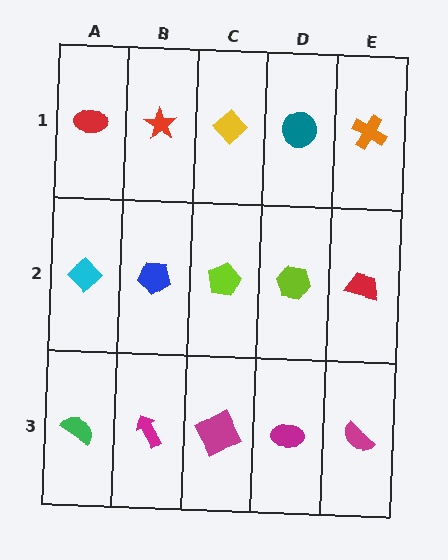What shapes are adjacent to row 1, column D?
A lime hexagon (row 2, column D), a yellow diamond (row 1, column C), an orange cross (row 1, column E).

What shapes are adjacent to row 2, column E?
An orange cross (row 1, column E), a magenta semicircle (row 3, column E), a lime hexagon (row 2, column D).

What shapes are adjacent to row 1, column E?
A red trapezoid (row 2, column E), a teal circle (row 1, column D).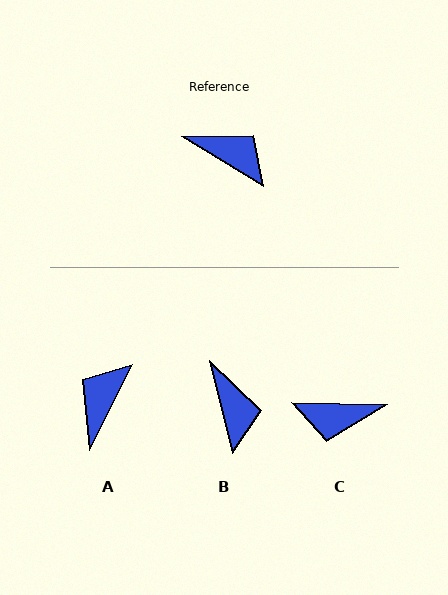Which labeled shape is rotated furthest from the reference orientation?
C, about 150 degrees away.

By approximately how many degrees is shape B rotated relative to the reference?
Approximately 45 degrees clockwise.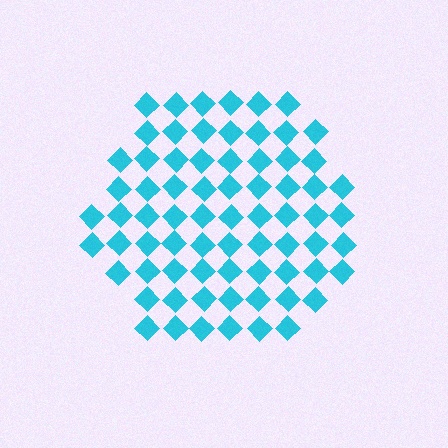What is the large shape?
The large shape is a hexagon.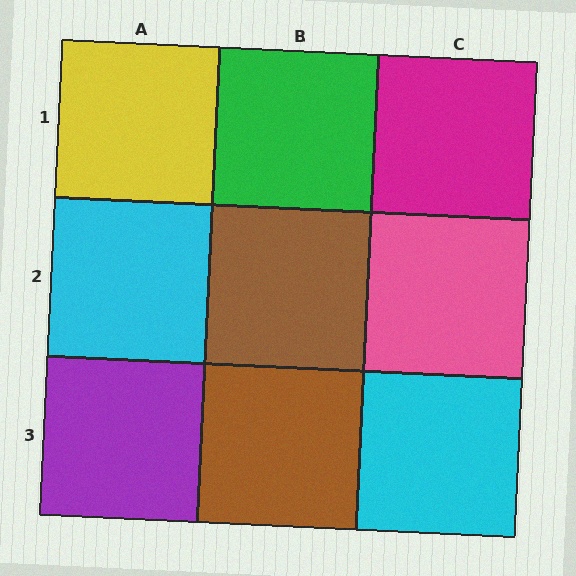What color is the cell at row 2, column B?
Brown.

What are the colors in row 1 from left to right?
Yellow, green, magenta.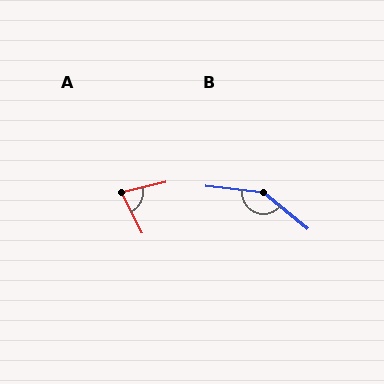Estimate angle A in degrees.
Approximately 77 degrees.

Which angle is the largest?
B, at approximately 147 degrees.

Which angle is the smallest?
A, at approximately 77 degrees.